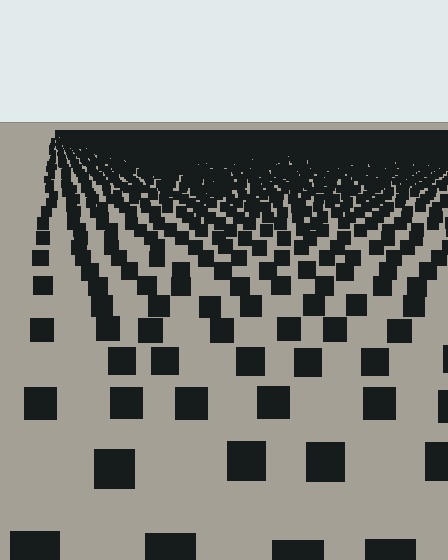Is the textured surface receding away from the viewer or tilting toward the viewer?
The surface is receding away from the viewer. Texture elements get smaller and denser toward the top.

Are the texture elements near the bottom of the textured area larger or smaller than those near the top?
Larger. Near the bottom, elements are closer to the viewer and appear at a bigger on-screen size.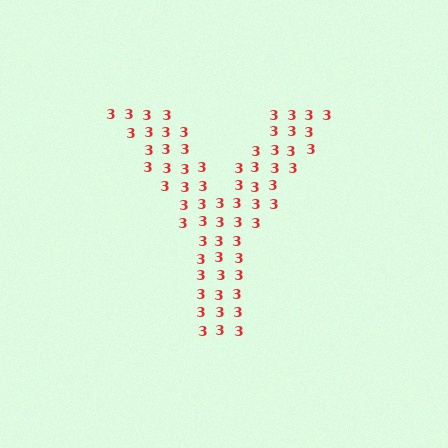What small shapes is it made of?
It is made of small digit 3's.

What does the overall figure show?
The overall figure shows the letter Y.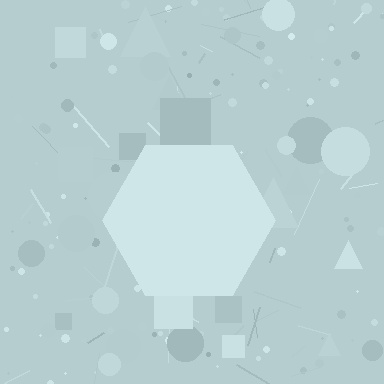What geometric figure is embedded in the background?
A hexagon is embedded in the background.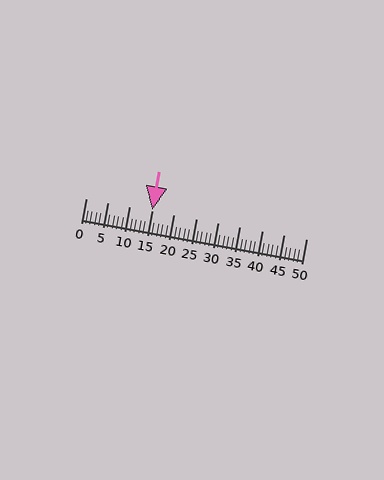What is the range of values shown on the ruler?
The ruler shows values from 0 to 50.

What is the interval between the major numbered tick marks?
The major tick marks are spaced 5 units apart.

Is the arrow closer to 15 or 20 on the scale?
The arrow is closer to 15.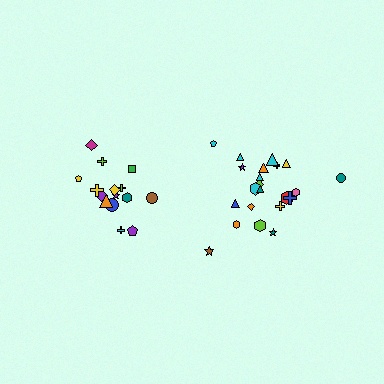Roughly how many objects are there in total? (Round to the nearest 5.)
Roughly 35 objects in total.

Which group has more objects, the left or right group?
The right group.